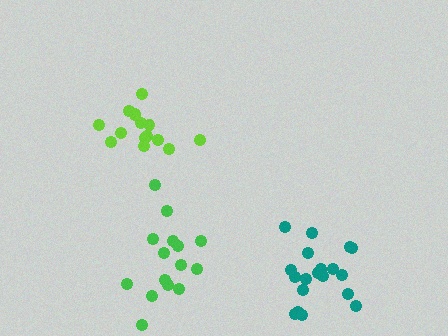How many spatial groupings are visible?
There are 3 spatial groupings.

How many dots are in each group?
Group 1: 15 dots, Group 2: 20 dots, Group 3: 15 dots (50 total).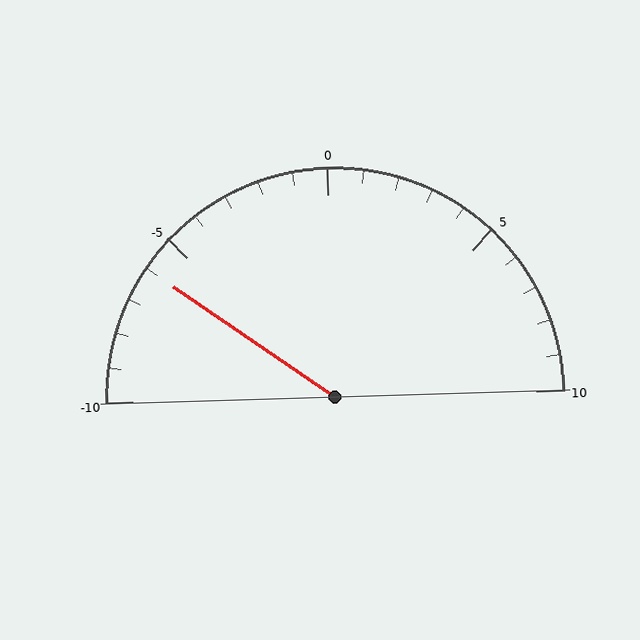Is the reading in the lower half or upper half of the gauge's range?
The reading is in the lower half of the range (-10 to 10).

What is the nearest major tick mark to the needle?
The nearest major tick mark is -5.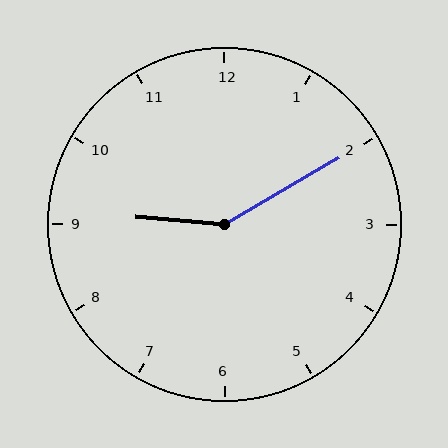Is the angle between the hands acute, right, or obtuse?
It is obtuse.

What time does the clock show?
9:10.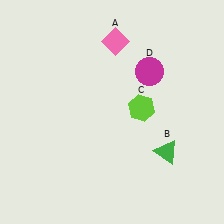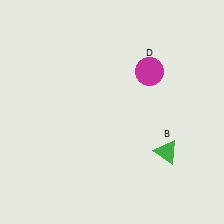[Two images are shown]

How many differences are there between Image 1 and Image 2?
There are 2 differences between the two images.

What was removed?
The lime hexagon (C), the pink diamond (A) were removed in Image 2.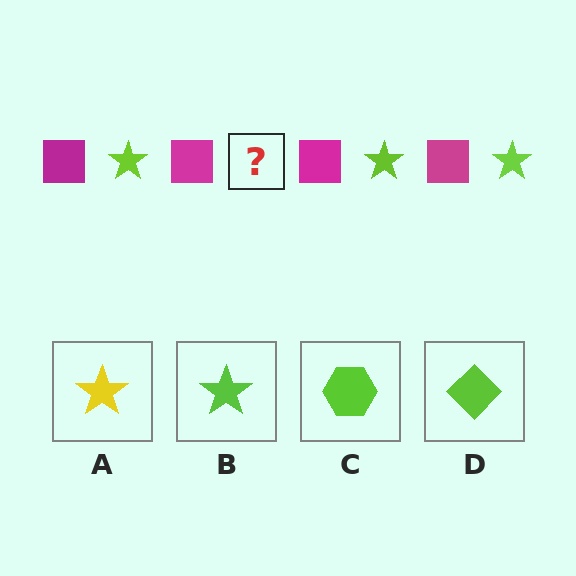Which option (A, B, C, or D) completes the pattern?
B.